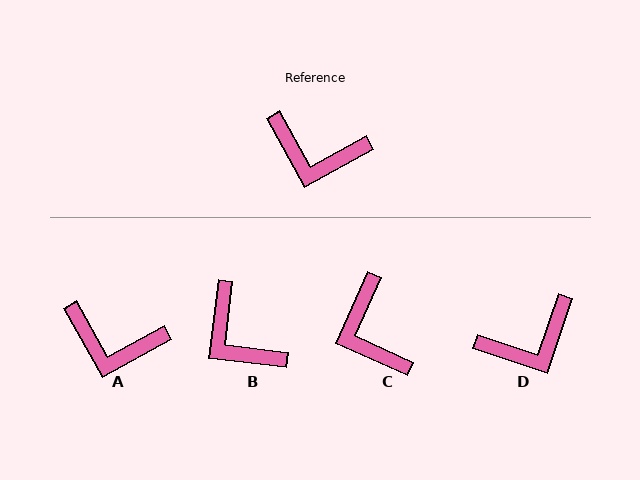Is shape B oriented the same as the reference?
No, it is off by about 36 degrees.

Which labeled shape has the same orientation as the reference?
A.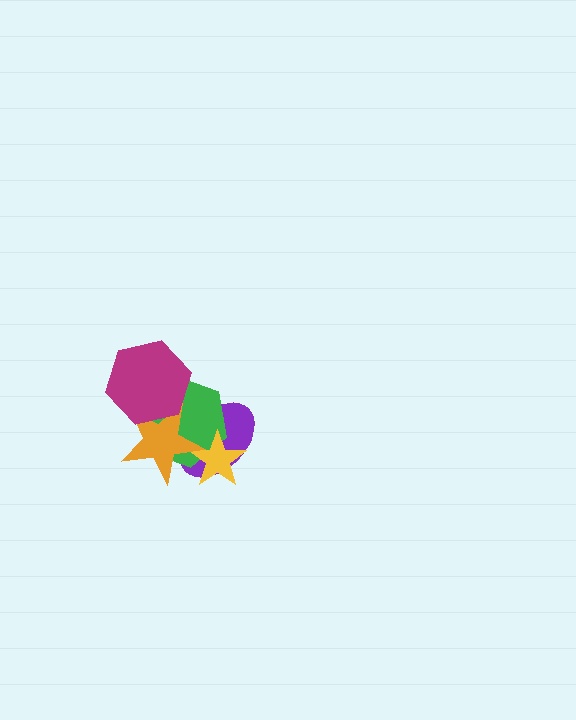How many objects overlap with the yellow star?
3 objects overlap with the yellow star.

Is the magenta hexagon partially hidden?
No, no other shape covers it.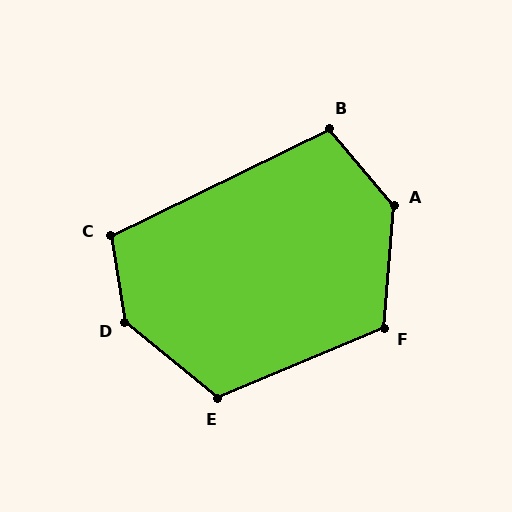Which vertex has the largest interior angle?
D, at approximately 139 degrees.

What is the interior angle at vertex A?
Approximately 135 degrees (obtuse).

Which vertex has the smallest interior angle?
B, at approximately 104 degrees.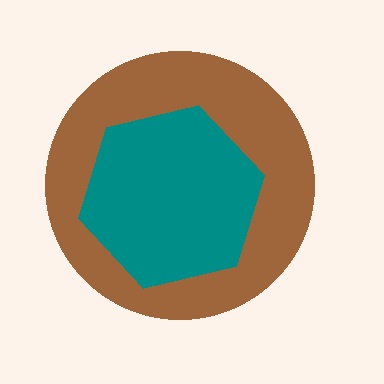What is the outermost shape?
The brown circle.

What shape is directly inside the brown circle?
The teal hexagon.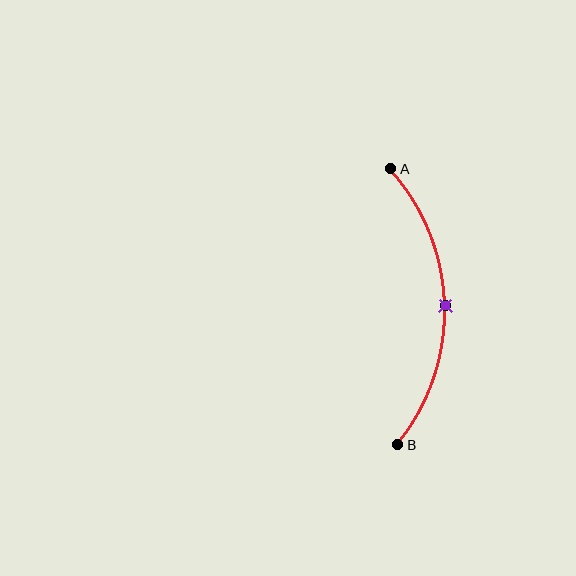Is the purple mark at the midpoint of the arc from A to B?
Yes. The purple mark lies on the arc at equal arc-length from both A and B — it is the arc midpoint.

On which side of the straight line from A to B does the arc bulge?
The arc bulges to the right of the straight line connecting A and B.